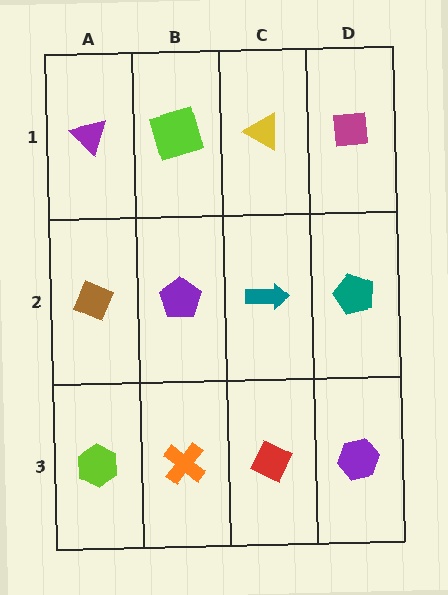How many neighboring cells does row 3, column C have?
3.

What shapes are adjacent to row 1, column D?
A teal pentagon (row 2, column D), a yellow triangle (row 1, column C).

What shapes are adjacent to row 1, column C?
A teal arrow (row 2, column C), a lime square (row 1, column B), a magenta square (row 1, column D).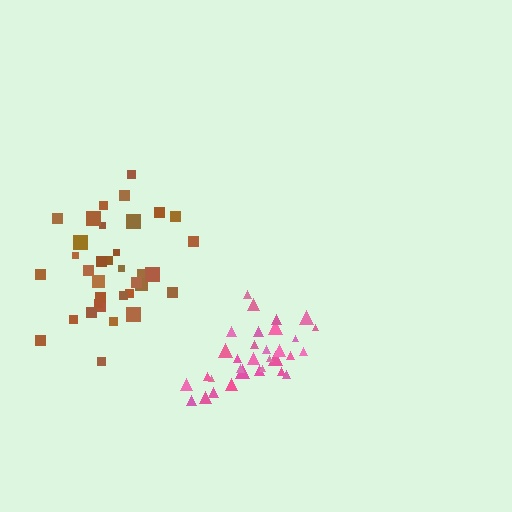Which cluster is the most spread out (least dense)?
Brown.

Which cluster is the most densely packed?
Pink.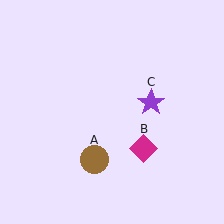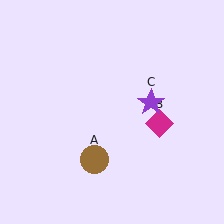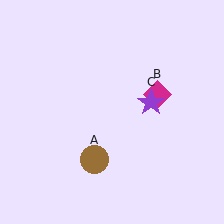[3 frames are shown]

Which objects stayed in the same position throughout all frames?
Brown circle (object A) and purple star (object C) remained stationary.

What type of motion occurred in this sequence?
The magenta diamond (object B) rotated counterclockwise around the center of the scene.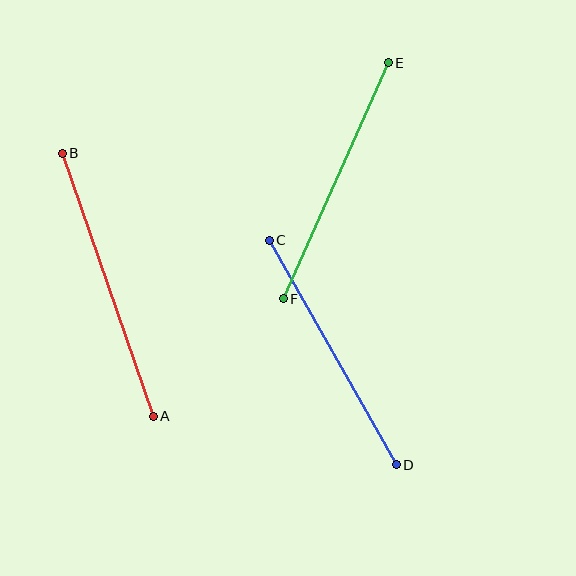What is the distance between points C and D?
The distance is approximately 258 pixels.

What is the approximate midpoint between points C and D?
The midpoint is at approximately (333, 353) pixels.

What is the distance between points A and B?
The distance is approximately 279 pixels.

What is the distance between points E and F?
The distance is approximately 258 pixels.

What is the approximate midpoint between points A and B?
The midpoint is at approximately (108, 285) pixels.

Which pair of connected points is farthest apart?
Points A and B are farthest apart.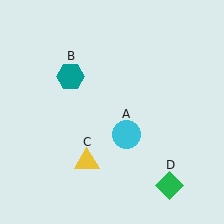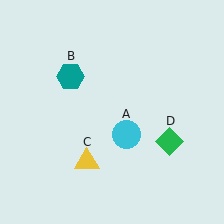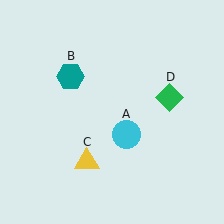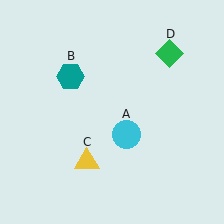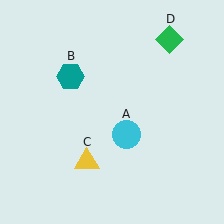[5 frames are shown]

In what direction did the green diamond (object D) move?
The green diamond (object D) moved up.